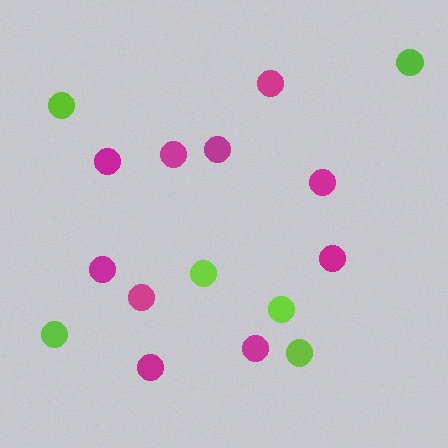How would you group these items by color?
There are 2 groups: one group of lime circles (6) and one group of magenta circles (10).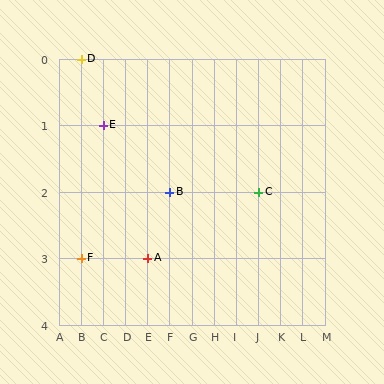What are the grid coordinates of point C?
Point C is at grid coordinates (J, 2).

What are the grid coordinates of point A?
Point A is at grid coordinates (E, 3).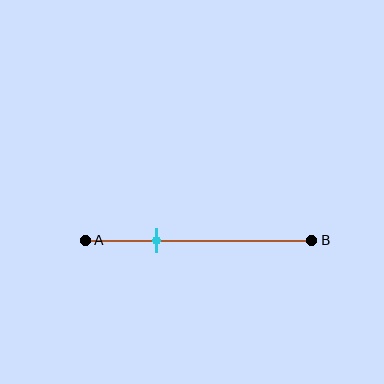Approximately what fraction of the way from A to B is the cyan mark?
The cyan mark is approximately 30% of the way from A to B.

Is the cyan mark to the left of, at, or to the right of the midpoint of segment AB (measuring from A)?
The cyan mark is to the left of the midpoint of segment AB.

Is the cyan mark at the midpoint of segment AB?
No, the mark is at about 30% from A, not at the 50% midpoint.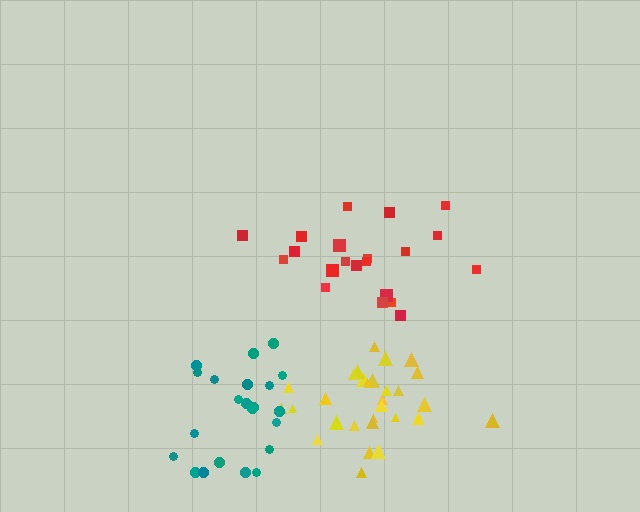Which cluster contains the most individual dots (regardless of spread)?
Yellow (29).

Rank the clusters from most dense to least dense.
yellow, teal, red.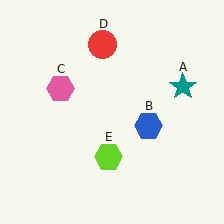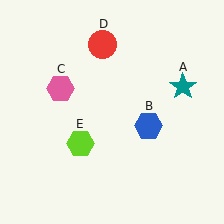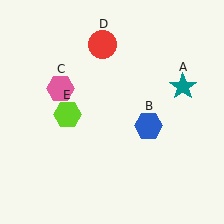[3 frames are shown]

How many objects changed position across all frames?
1 object changed position: lime hexagon (object E).